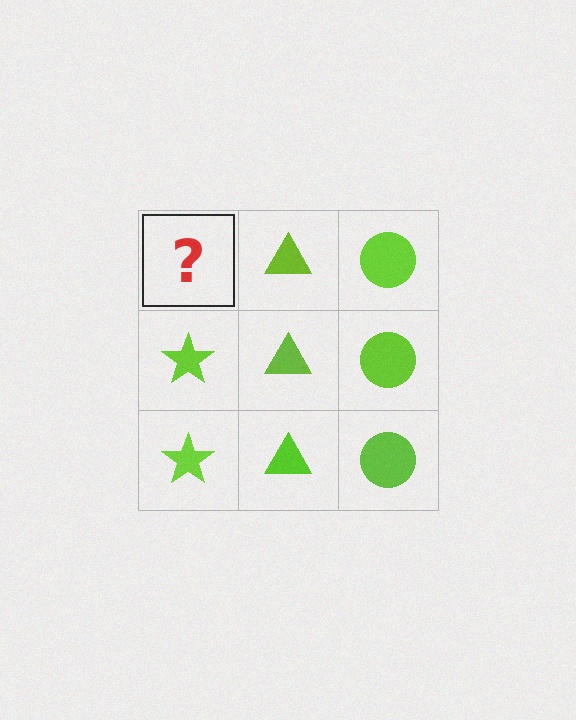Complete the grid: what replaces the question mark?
The question mark should be replaced with a lime star.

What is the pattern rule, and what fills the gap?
The rule is that each column has a consistent shape. The gap should be filled with a lime star.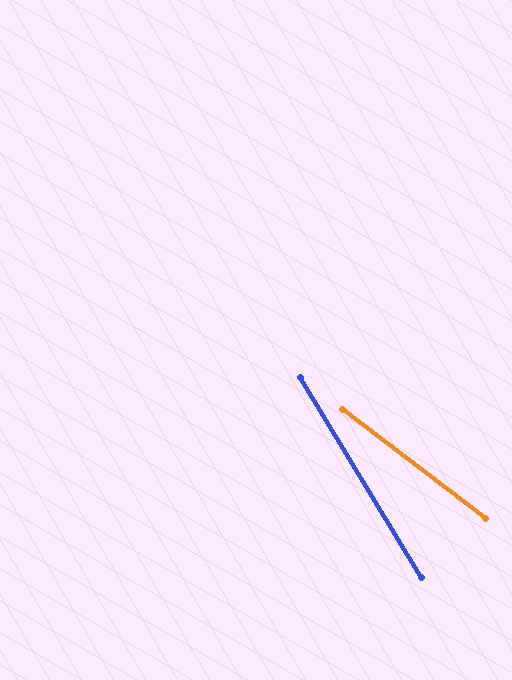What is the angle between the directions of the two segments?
Approximately 21 degrees.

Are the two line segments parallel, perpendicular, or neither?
Neither parallel nor perpendicular — they differ by about 21°.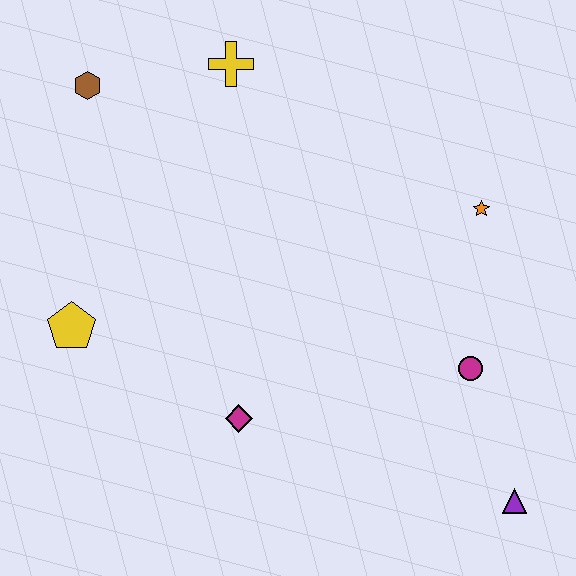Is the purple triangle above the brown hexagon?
No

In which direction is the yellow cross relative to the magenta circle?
The yellow cross is above the magenta circle.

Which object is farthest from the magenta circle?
The brown hexagon is farthest from the magenta circle.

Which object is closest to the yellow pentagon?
The magenta diamond is closest to the yellow pentagon.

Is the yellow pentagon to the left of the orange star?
Yes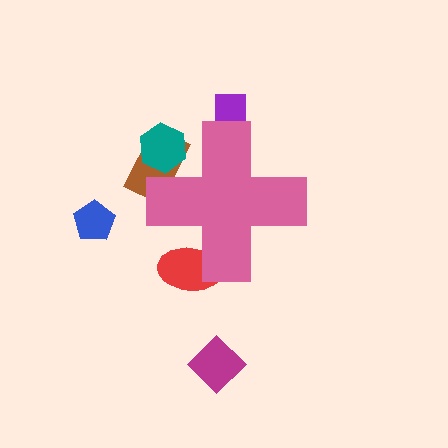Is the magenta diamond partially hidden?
No, the magenta diamond is fully visible.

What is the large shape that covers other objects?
A pink cross.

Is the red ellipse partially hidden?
Yes, the red ellipse is partially hidden behind the pink cross.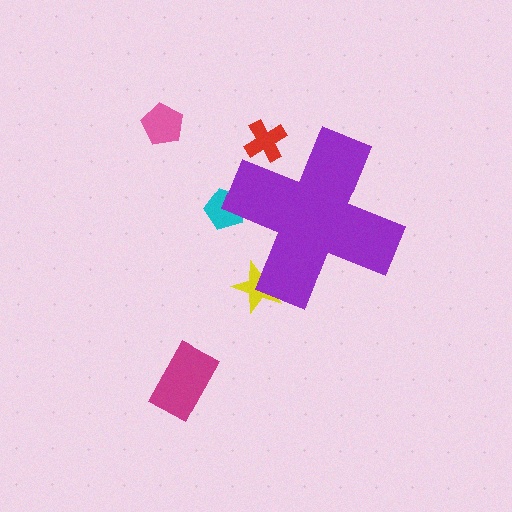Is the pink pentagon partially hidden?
No, the pink pentagon is fully visible.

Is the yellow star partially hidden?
Yes, the yellow star is partially hidden behind the purple cross.